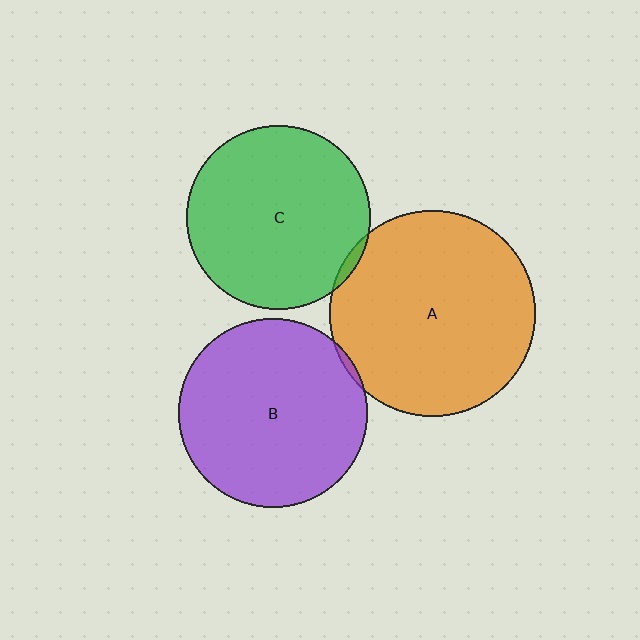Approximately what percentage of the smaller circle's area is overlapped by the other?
Approximately 5%.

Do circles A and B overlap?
Yes.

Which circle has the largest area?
Circle A (orange).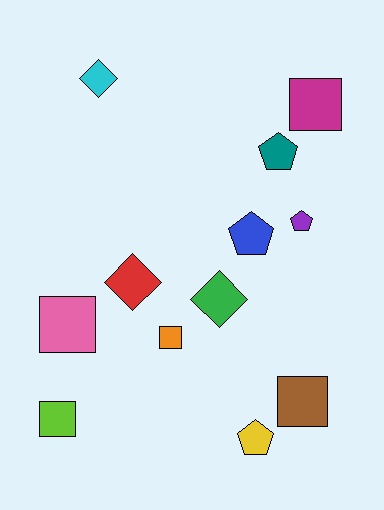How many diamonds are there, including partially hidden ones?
There are 3 diamonds.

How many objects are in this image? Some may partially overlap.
There are 12 objects.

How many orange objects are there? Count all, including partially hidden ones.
There is 1 orange object.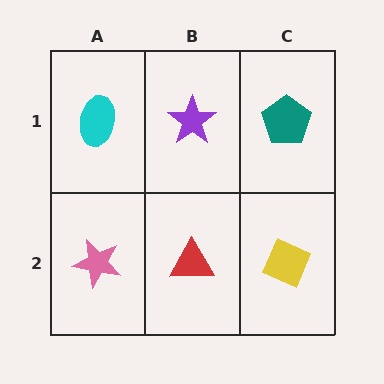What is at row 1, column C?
A teal pentagon.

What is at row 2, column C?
A yellow diamond.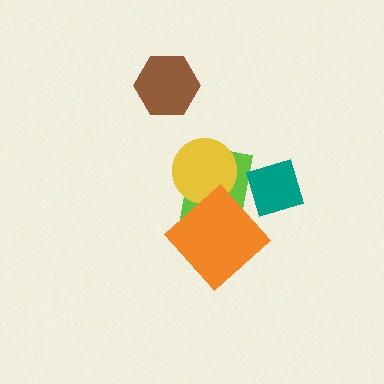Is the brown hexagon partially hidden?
No, no other shape covers it.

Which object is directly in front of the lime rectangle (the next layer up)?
The yellow circle is directly in front of the lime rectangle.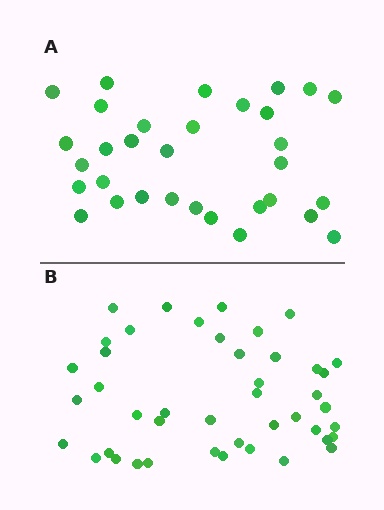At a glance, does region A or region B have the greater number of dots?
Region B (the bottom region) has more dots.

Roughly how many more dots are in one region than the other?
Region B has roughly 12 or so more dots than region A.